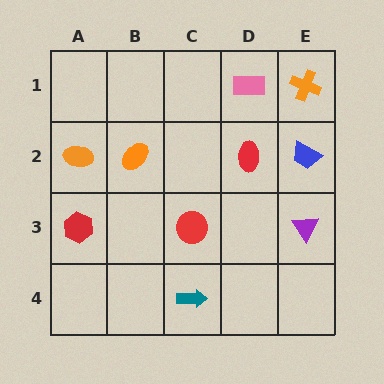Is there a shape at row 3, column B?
No, that cell is empty.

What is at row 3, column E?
A purple triangle.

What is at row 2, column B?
An orange ellipse.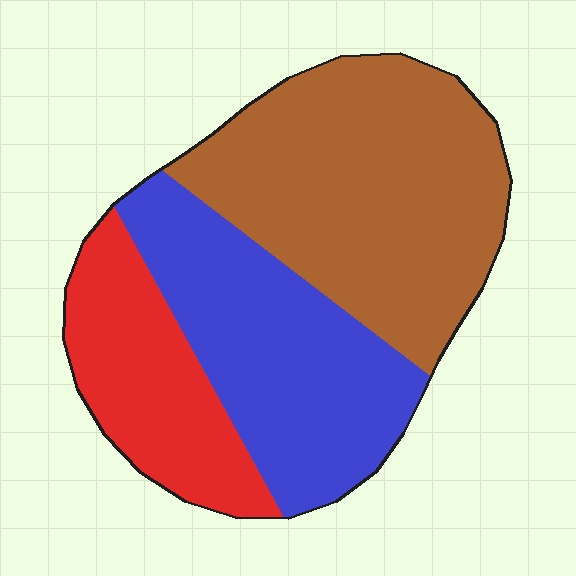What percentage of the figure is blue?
Blue takes up between a quarter and a half of the figure.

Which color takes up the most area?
Brown, at roughly 45%.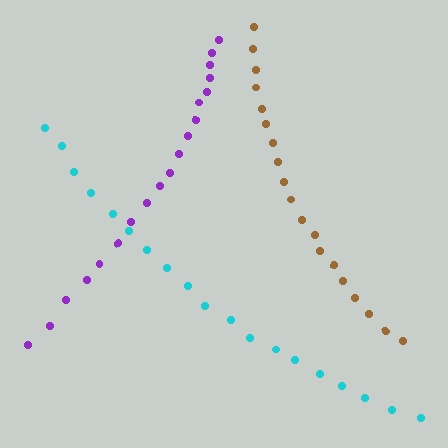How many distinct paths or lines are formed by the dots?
There are 3 distinct paths.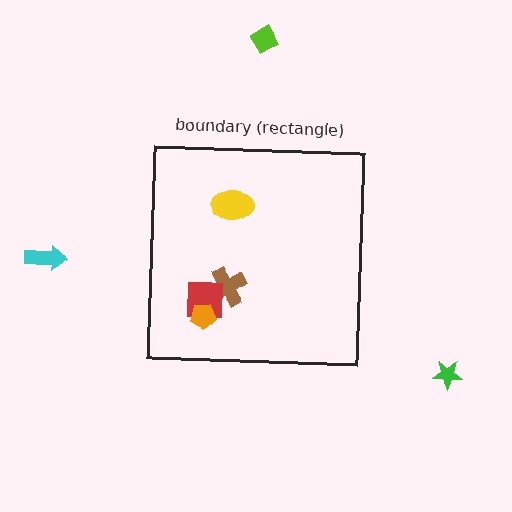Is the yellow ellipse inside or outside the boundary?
Inside.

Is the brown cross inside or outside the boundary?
Inside.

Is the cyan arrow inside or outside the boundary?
Outside.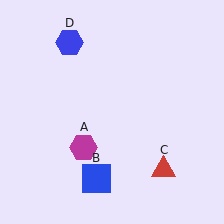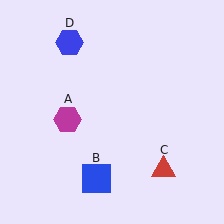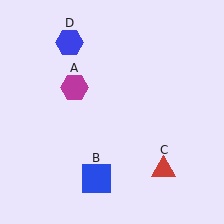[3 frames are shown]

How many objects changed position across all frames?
1 object changed position: magenta hexagon (object A).